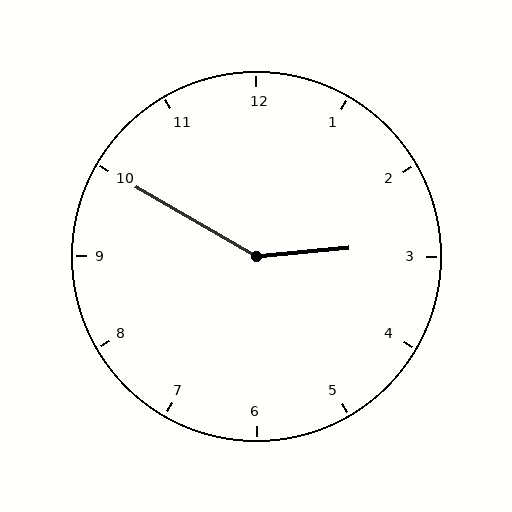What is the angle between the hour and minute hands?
Approximately 145 degrees.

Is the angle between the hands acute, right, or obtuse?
It is obtuse.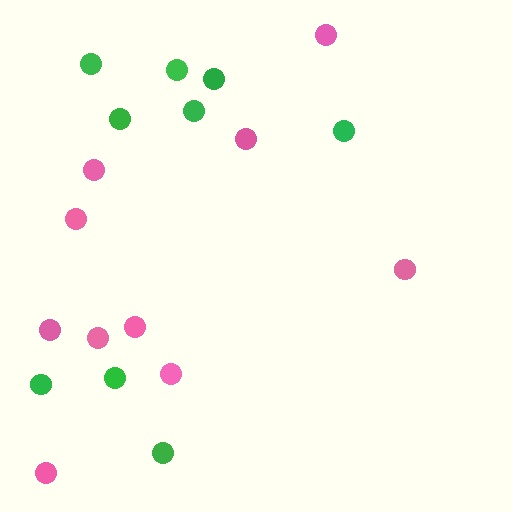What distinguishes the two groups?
There are 2 groups: one group of pink circles (10) and one group of green circles (9).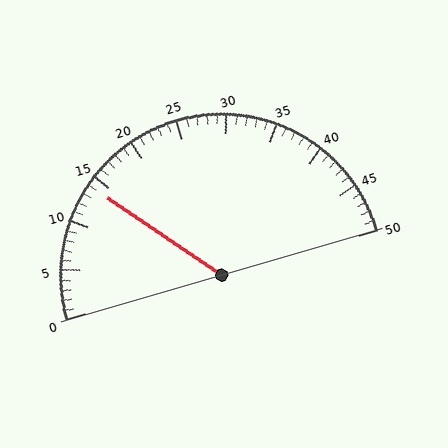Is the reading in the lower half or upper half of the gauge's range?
The reading is in the lower half of the range (0 to 50).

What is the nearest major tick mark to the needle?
The nearest major tick mark is 15.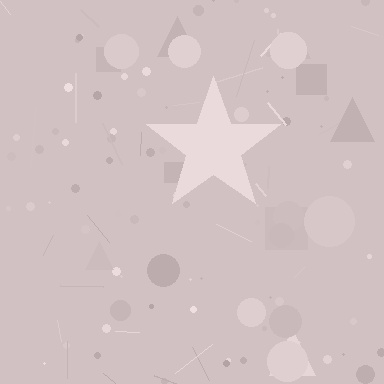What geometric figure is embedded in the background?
A star is embedded in the background.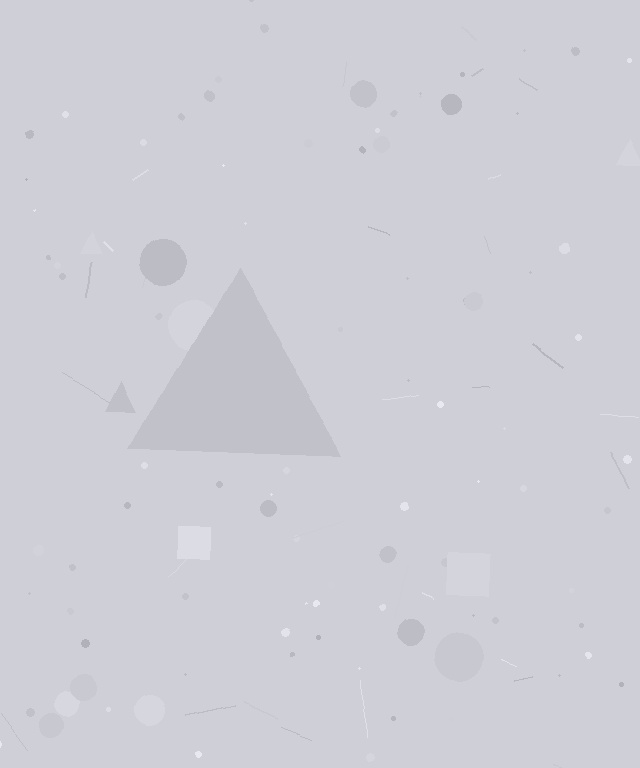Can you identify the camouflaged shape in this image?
The camouflaged shape is a triangle.